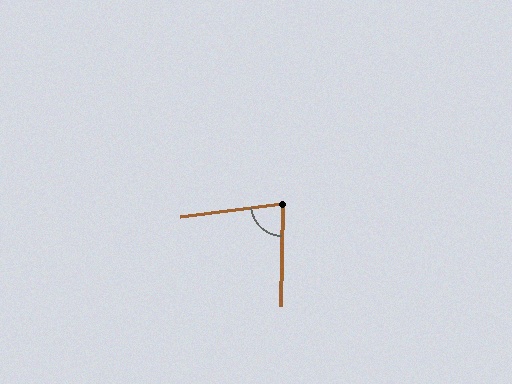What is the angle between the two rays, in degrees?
Approximately 81 degrees.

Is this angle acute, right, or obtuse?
It is acute.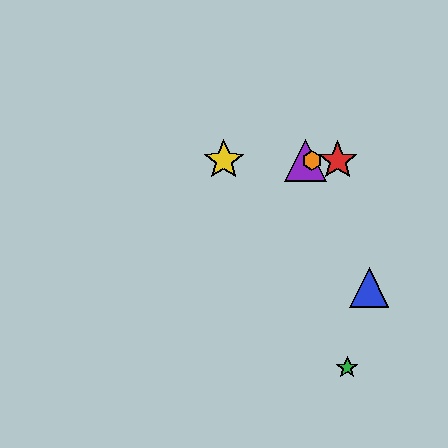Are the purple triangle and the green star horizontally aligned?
No, the purple triangle is at y≈160 and the green star is at y≈367.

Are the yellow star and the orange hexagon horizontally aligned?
Yes, both are at y≈160.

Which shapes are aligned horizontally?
The red star, the yellow star, the purple triangle, the orange hexagon are aligned horizontally.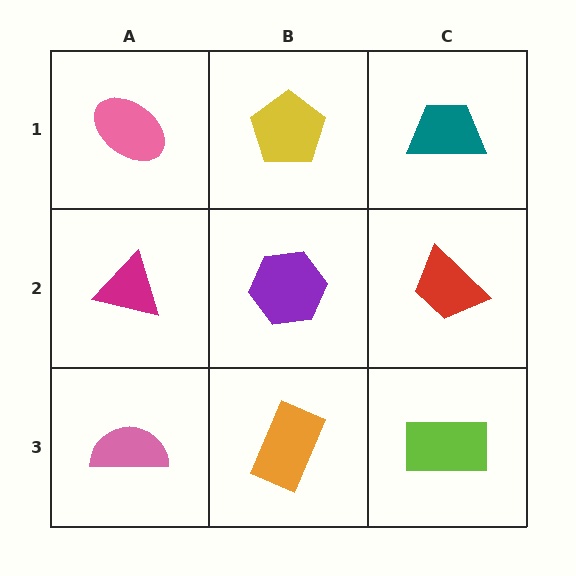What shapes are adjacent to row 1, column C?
A red trapezoid (row 2, column C), a yellow pentagon (row 1, column B).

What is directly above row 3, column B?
A purple hexagon.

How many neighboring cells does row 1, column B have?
3.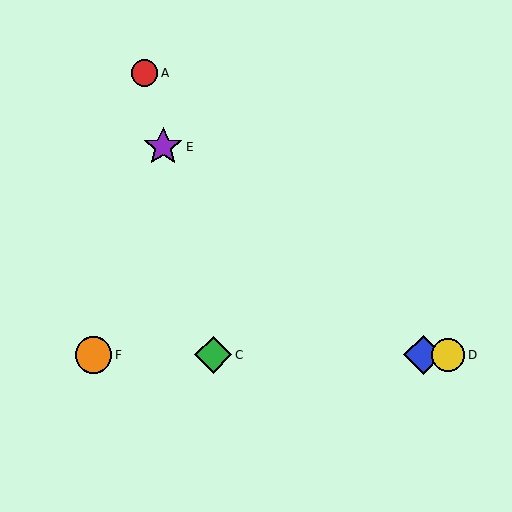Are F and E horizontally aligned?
No, F is at y≈355 and E is at y≈147.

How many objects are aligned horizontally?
4 objects (B, C, D, F) are aligned horizontally.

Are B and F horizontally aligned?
Yes, both are at y≈355.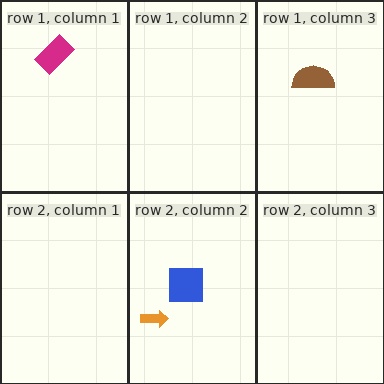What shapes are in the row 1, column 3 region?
The brown semicircle.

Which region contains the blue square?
The row 2, column 2 region.